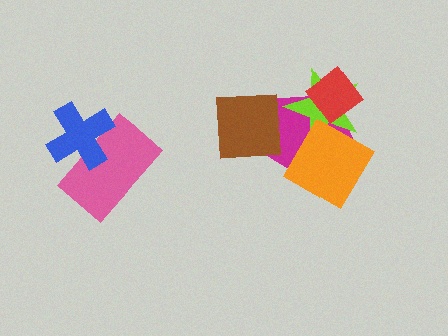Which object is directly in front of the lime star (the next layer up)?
The red diamond is directly in front of the lime star.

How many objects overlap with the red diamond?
2 objects overlap with the red diamond.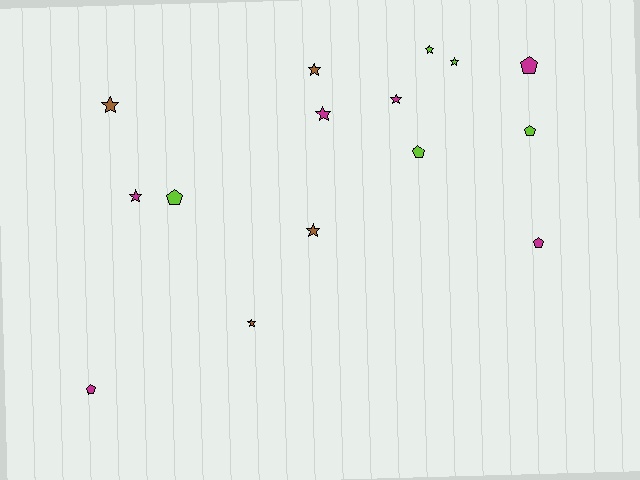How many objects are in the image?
There are 15 objects.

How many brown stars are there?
There are 4 brown stars.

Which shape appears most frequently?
Star, with 9 objects.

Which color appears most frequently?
Magenta, with 6 objects.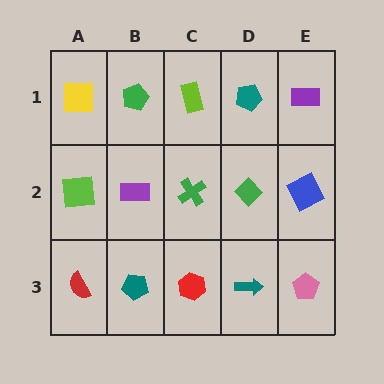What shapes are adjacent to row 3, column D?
A green diamond (row 2, column D), a red hexagon (row 3, column C), a pink pentagon (row 3, column E).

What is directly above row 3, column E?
A blue square.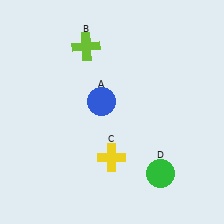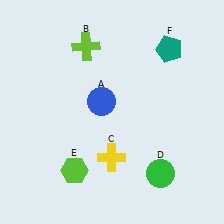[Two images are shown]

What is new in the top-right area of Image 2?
A teal pentagon (F) was added in the top-right area of Image 2.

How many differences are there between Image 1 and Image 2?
There are 2 differences between the two images.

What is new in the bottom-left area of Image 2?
A lime hexagon (E) was added in the bottom-left area of Image 2.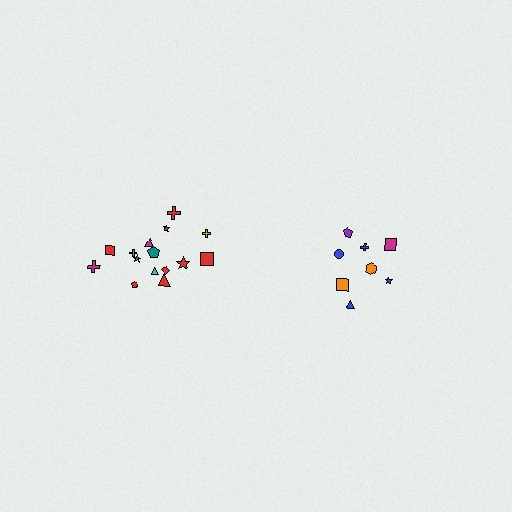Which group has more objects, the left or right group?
The left group.